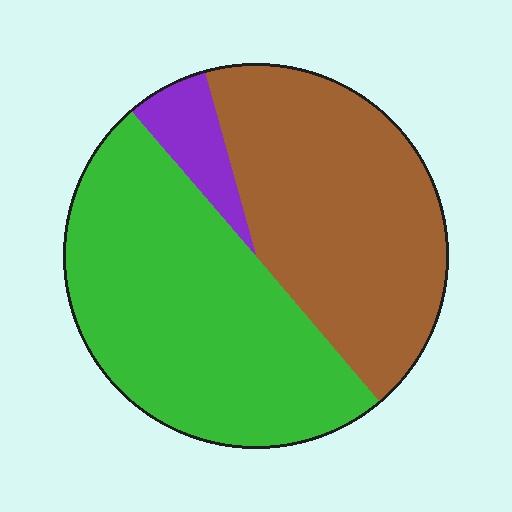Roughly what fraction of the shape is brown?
Brown takes up about two fifths (2/5) of the shape.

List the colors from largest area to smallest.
From largest to smallest: green, brown, purple.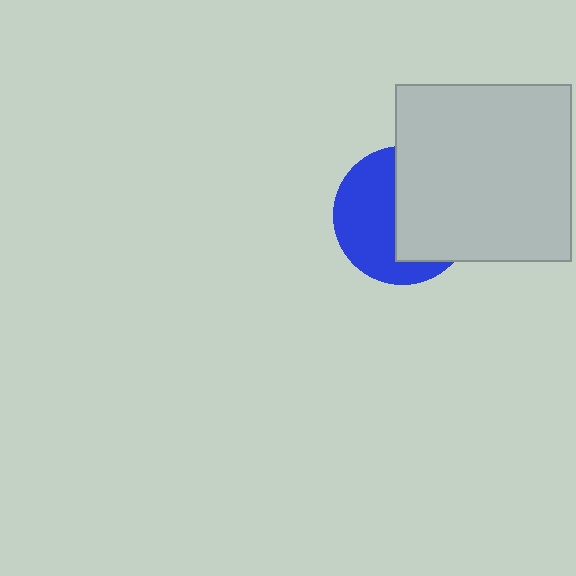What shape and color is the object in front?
The object in front is a light gray square.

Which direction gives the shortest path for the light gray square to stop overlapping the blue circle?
Moving right gives the shortest separation.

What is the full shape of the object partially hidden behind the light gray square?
The partially hidden object is a blue circle.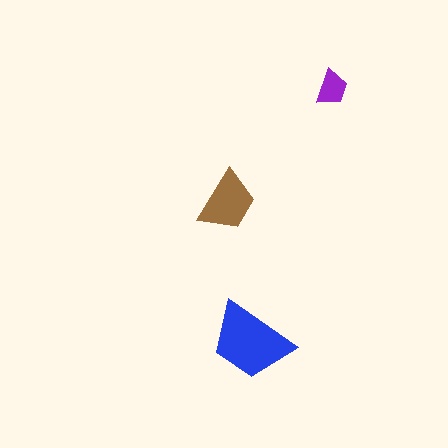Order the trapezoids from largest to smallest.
the blue one, the brown one, the purple one.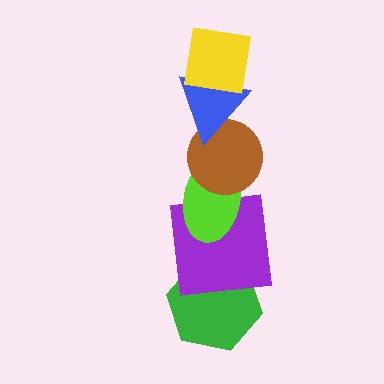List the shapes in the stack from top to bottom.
From top to bottom: the yellow square, the blue triangle, the brown circle, the lime ellipse, the purple square, the green hexagon.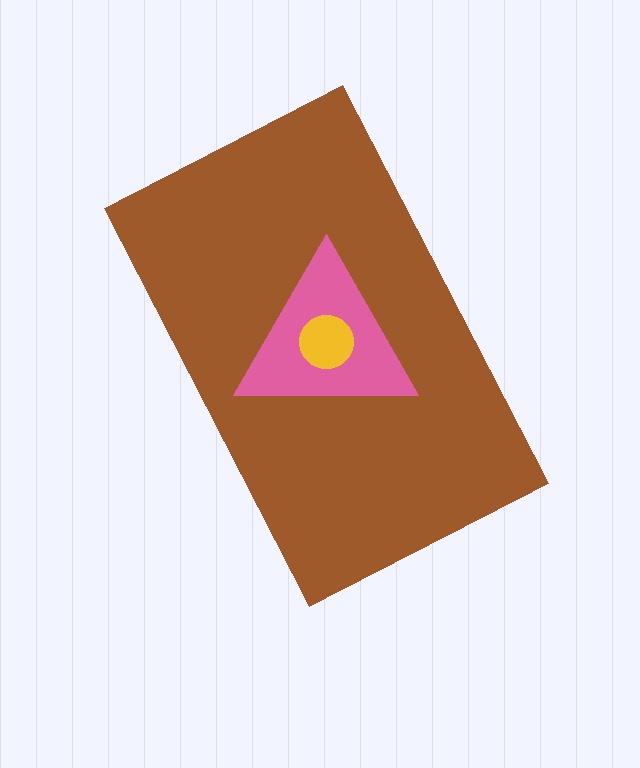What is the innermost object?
The yellow circle.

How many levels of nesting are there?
3.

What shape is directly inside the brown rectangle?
The pink triangle.